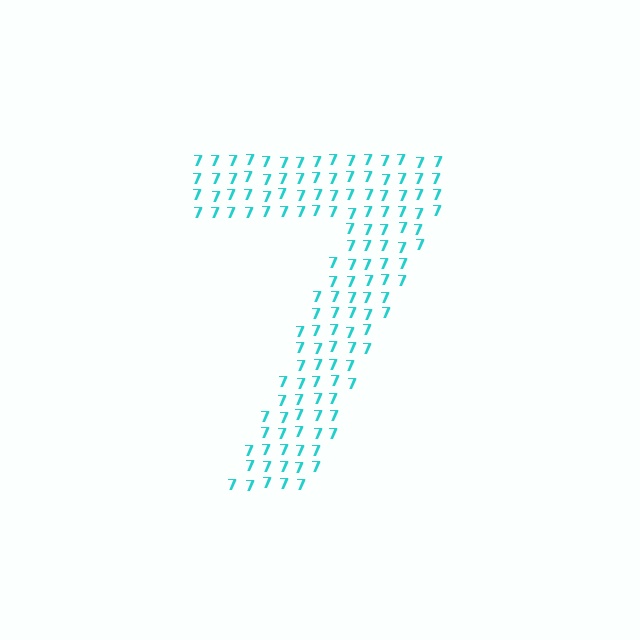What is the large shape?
The large shape is the digit 7.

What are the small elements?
The small elements are digit 7's.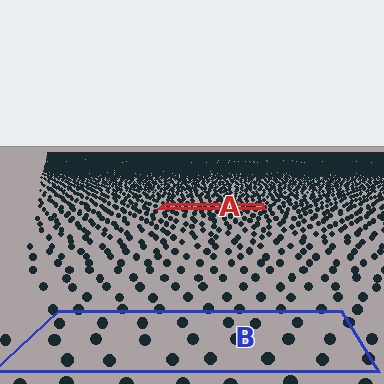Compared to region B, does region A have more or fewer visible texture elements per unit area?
Region A has more texture elements per unit area — they are packed more densely because it is farther away.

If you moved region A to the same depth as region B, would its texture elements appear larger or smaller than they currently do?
They would appear larger. At a closer depth, the same texture elements are projected at a bigger on-screen size.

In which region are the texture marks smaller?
The texture marks are smaller in region A, because it is farther away.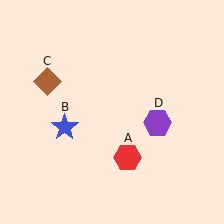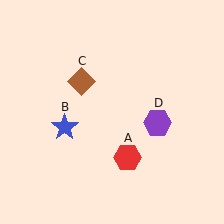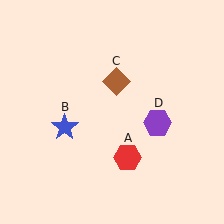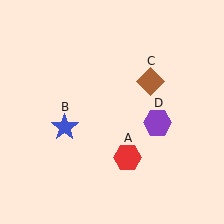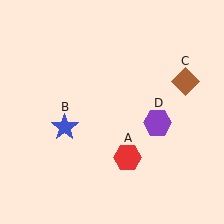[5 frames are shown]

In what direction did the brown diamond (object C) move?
The brown diamond (object C) moved right.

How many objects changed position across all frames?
1 object changed position: brown diamond (object C).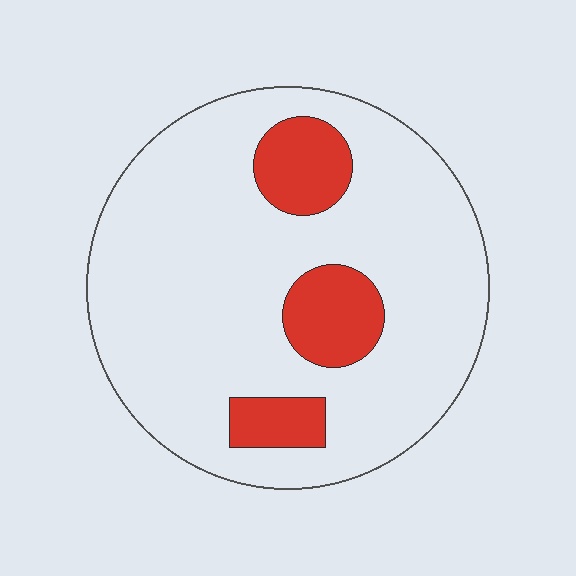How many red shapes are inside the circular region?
3.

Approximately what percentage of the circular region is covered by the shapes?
Approximately 15%.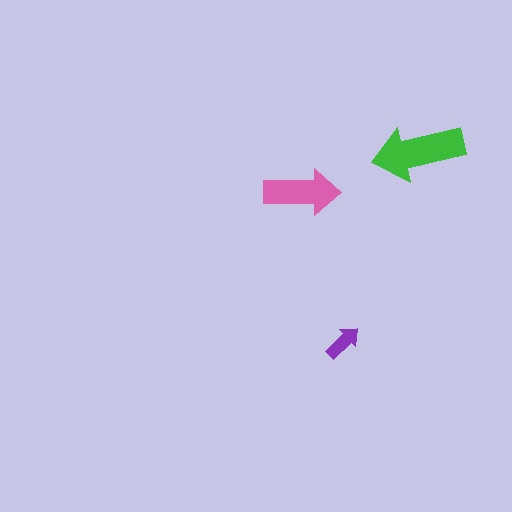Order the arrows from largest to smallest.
the green one, the pink one, the purple one.